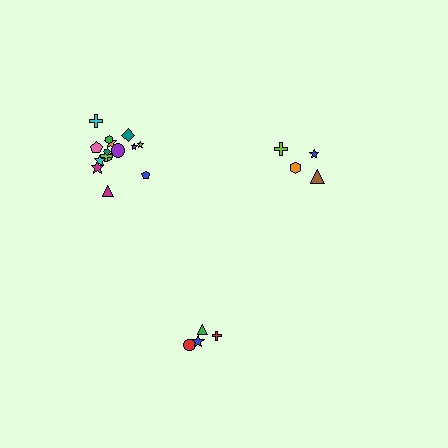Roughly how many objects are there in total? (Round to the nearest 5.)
Roughly 25 objects in total.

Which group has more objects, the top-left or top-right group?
The top-left group.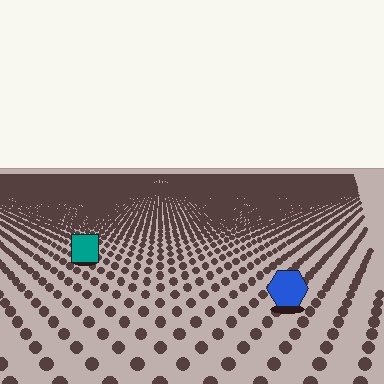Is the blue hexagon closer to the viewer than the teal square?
Yes. The blue hexagon is closer — you can tell from the texture gradient: the ground texture is coarser near it.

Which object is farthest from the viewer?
The teal square is farthest from the viewer. It appears smaller and the ground texture around it is denser.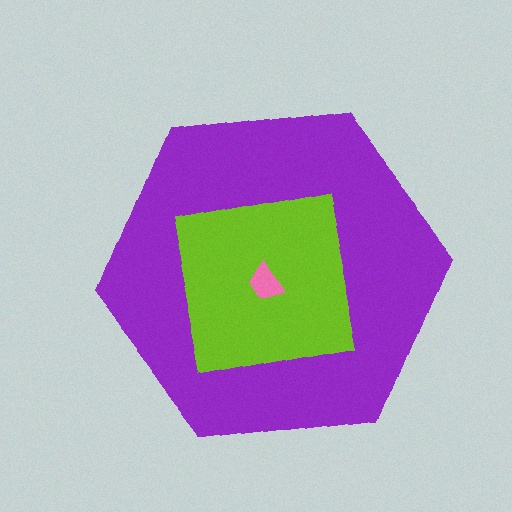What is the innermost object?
The pink trapezoid.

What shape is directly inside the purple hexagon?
The lime square.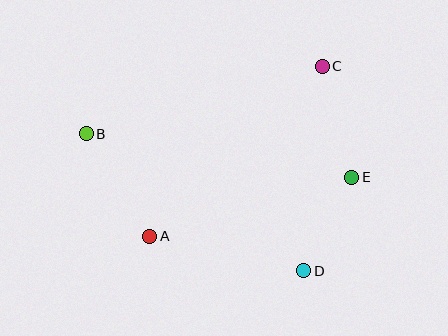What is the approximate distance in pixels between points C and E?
The distance between C and E is approximately 115 pixels.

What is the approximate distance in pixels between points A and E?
The distance between A and E is approximately 211 pixels.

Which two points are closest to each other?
Points D and E are closest to each other.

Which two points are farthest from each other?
Points B and E are farthest from each other.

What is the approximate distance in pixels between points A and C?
The distance between A and C is approximately 242 pixels.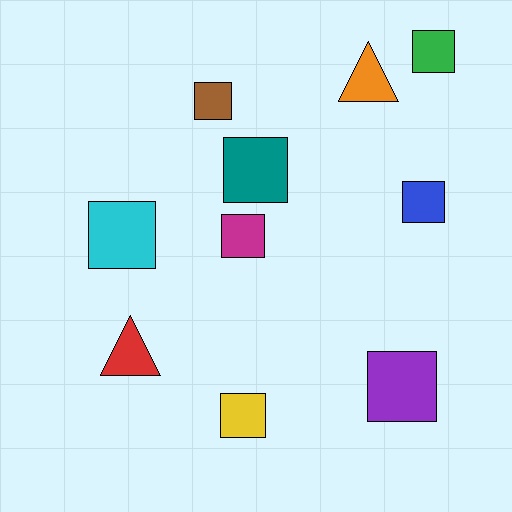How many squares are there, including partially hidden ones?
There are 8 squares.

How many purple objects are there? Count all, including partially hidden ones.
There is 1 purple object.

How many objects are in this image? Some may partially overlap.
There are 10 objects.